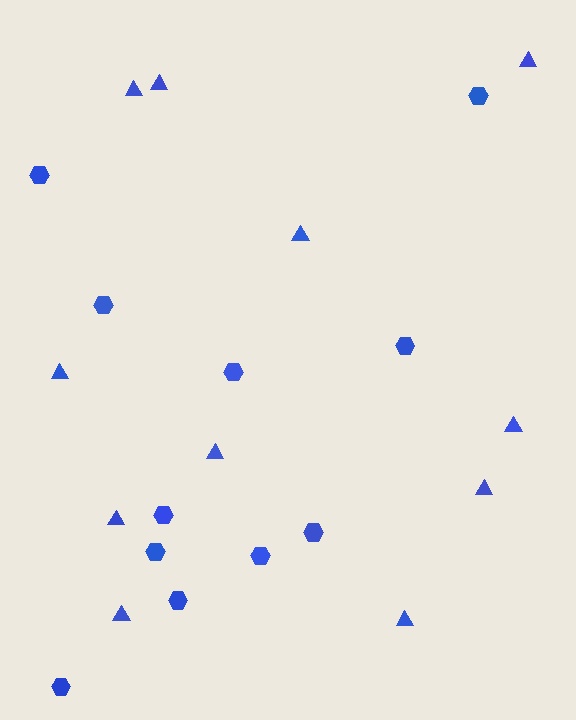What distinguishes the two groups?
There are 2 groups: one group of hexagons (11) and one group of triangles (11).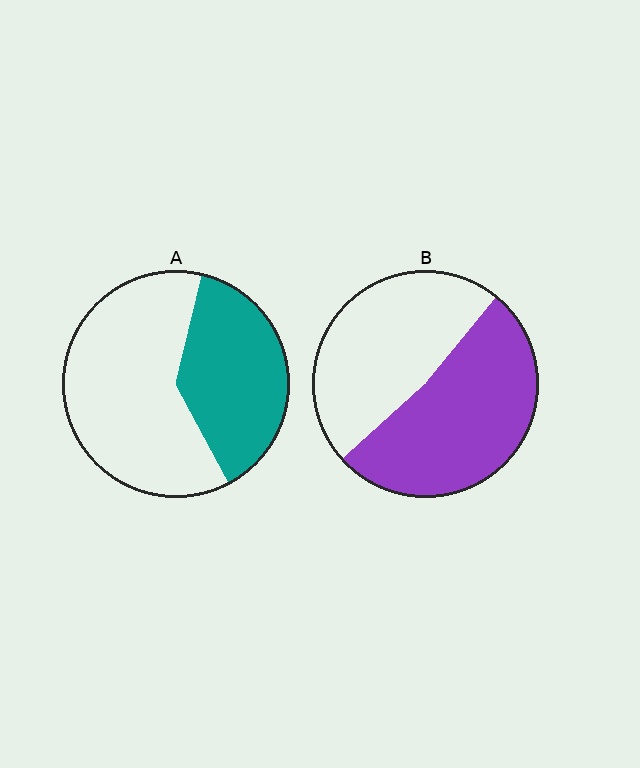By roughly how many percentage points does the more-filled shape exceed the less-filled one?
By roughly 15 percentage points (B over A).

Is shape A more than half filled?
No.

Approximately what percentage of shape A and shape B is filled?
A is approximately 40% and B is approximately 55%.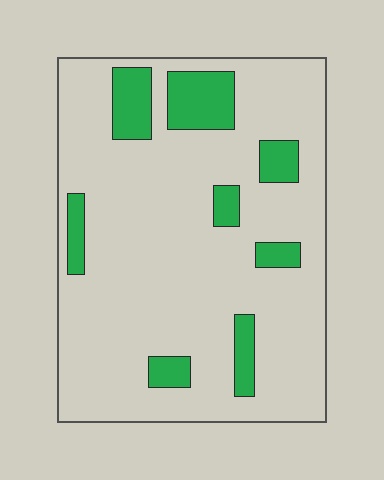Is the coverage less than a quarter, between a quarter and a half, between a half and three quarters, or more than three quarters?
Less than a quarter.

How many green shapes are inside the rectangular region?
8.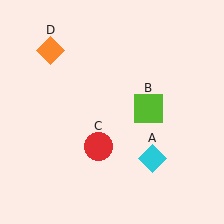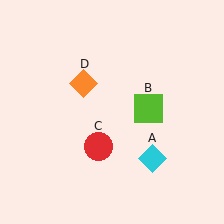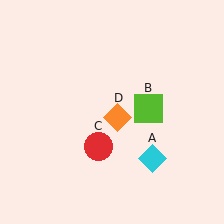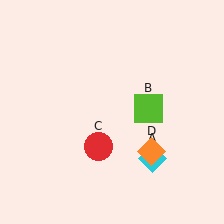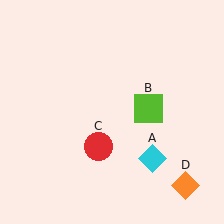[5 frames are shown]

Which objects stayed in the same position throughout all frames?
Cyan diamond (object A) and lime square (object B) and red circle (object C) remained stationary.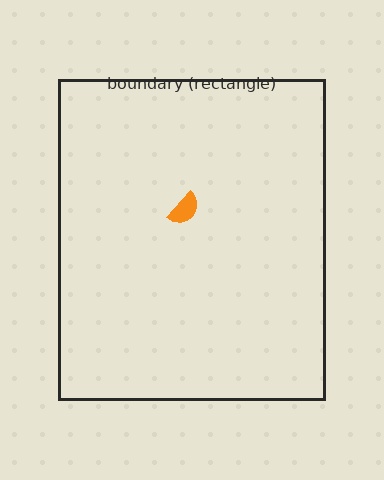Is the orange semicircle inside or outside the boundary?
Inside.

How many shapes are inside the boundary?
1 inside, 0 outside.